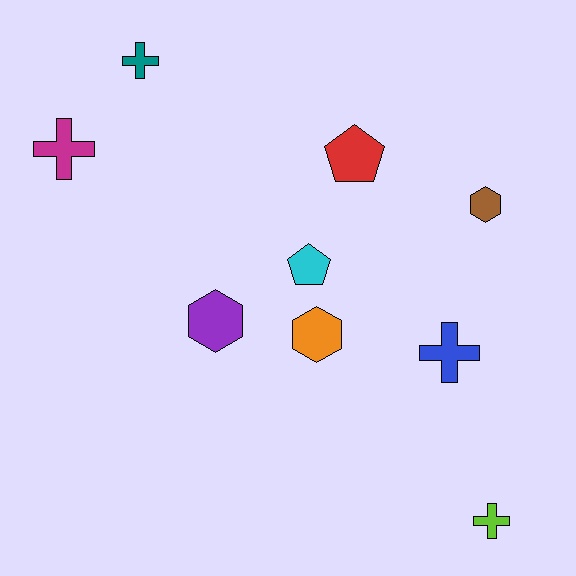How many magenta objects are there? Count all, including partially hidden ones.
There is 1 magenta object.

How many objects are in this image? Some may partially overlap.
There are 9 objects.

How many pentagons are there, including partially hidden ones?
There are 2 pentagons.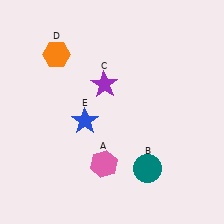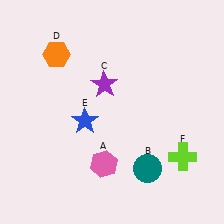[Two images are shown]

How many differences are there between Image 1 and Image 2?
There is 1 difference between the two images.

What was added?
A lime cross (F) was added in Image 2.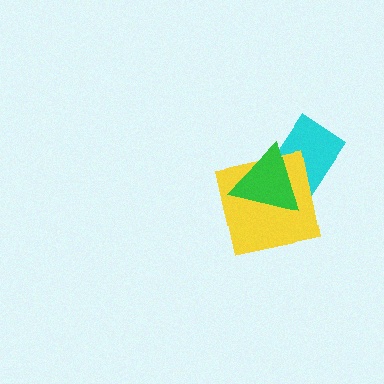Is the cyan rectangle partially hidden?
Yes, it is partially covered by another shape.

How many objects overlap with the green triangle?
2 objects overlap with the green triangle.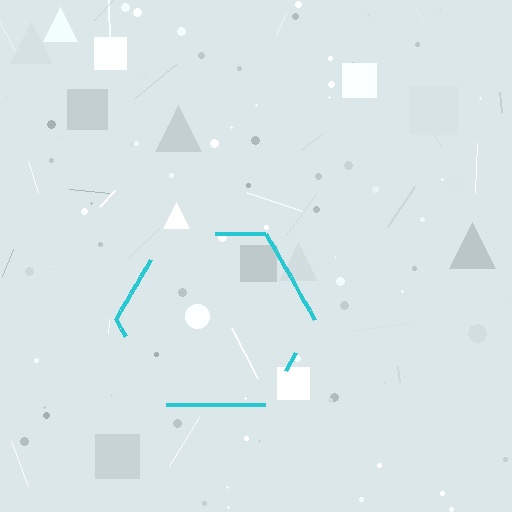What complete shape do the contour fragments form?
The contour fragments form a hexagon.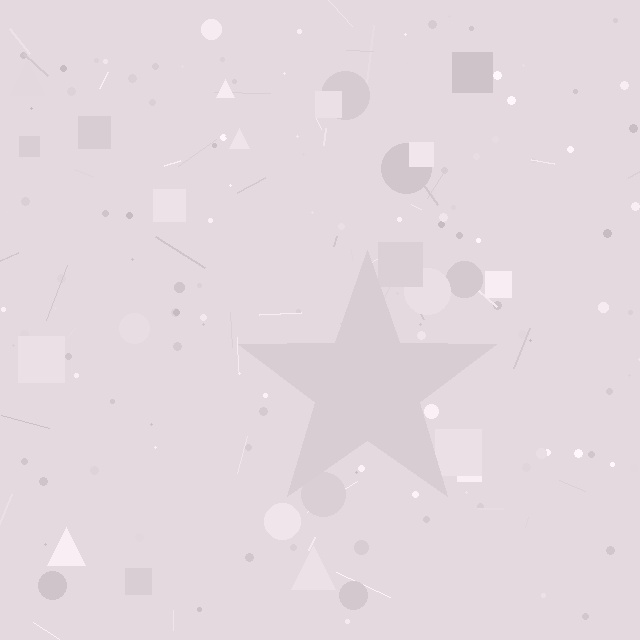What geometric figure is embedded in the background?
A star is embedded in the background.